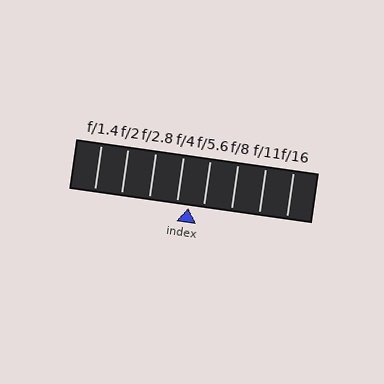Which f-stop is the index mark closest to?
The index mark is closest to f/4.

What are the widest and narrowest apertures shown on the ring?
The widest aperture shown is f/1.4 and the narrowest is f/16.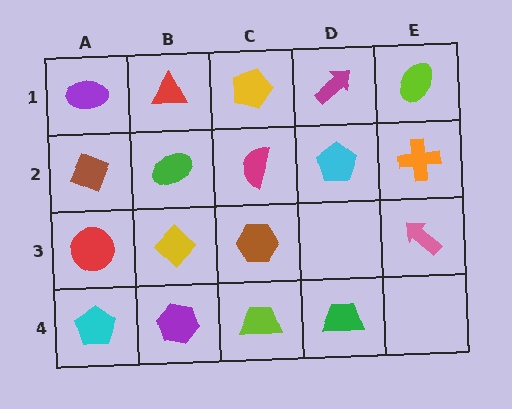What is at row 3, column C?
A brown hexagon.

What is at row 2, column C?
A magenta semicircle.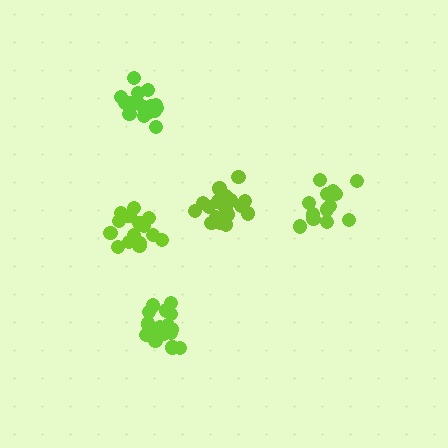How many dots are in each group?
Group 1: 18 dots, Group 2: 18 dots, Group 3: 14 dots, Group 4: 18 dots, Group 5: 16 dots (84 total).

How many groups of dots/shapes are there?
There are 5 groups.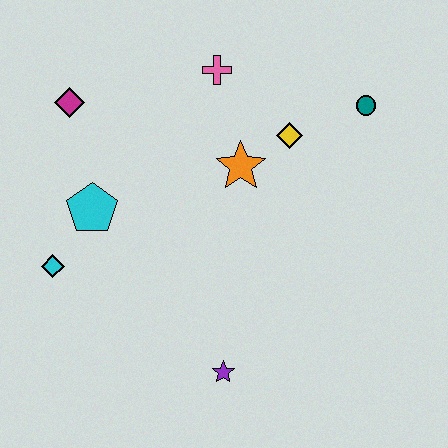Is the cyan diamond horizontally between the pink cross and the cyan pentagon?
No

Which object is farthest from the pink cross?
The purple star is farthest from the pink cross.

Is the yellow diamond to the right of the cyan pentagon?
Yes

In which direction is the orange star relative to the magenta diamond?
The orange star is to the right of the magenta diamond.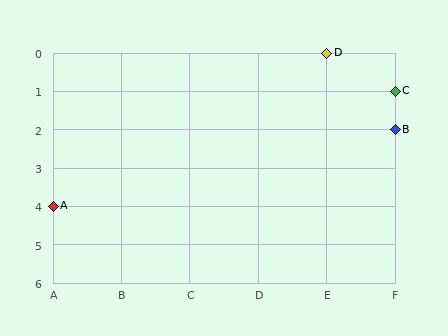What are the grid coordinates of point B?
Point B is at grid coordinates (F, 2).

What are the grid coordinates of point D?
Point D is at grid coordinates (E, 0).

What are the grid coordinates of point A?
Point A is at grid coordinates (A, 4).